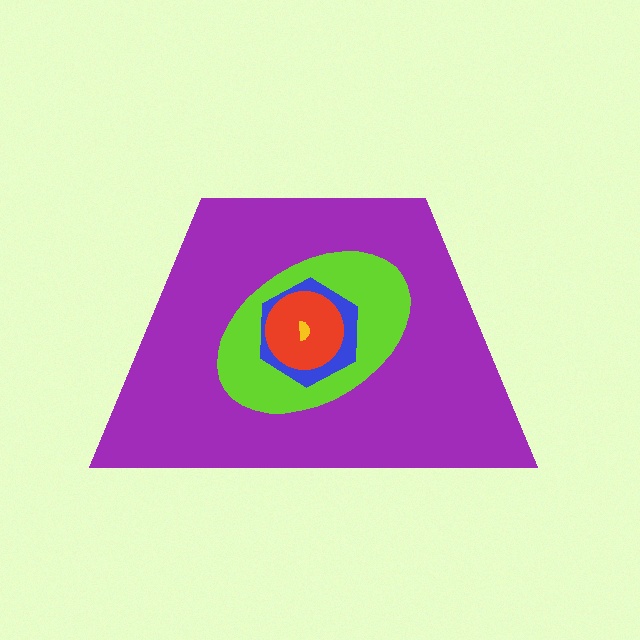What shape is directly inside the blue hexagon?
The red circle.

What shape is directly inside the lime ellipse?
The blue hexagon.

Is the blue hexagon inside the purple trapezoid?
Yes.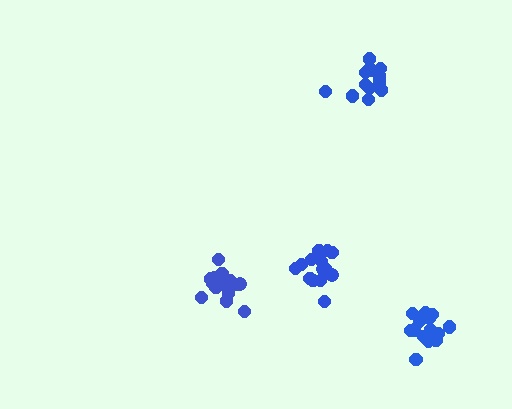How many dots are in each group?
Group 1: 15 dots, Group 2: 18 dots, Group 3: 14 dots, Group 4: 15 dots (62 total).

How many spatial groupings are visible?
There are 4 spatial groupings.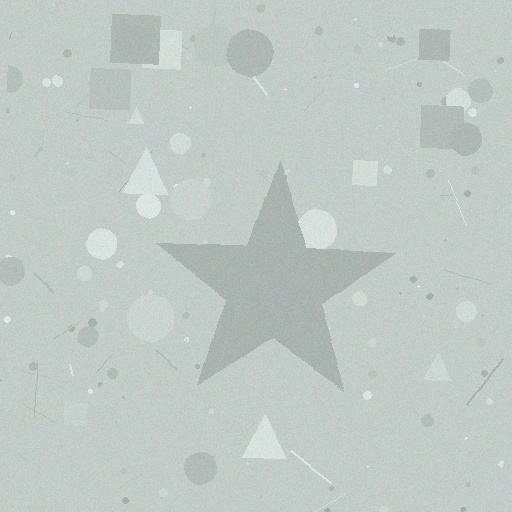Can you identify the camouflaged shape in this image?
The camouflaged shape is a star.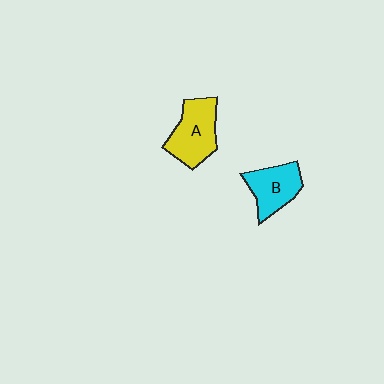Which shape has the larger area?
Shape A (yellow).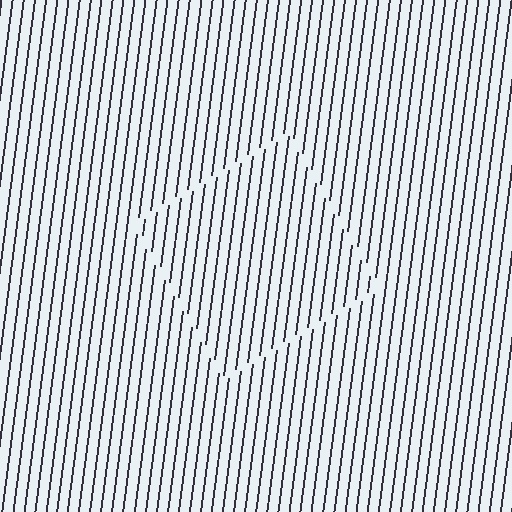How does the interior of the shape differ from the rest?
The interior of the shape contains the same grating, shifted by half a period — the contour is defined by the phase discontinuity where line-ends from the inner and outer gratings abut.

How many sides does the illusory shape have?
4 sides — the line-ends trace a square.